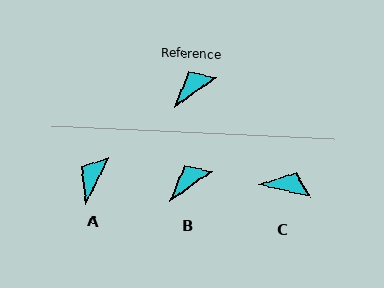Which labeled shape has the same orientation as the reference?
B.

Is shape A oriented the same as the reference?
No, it is off by about 27 degrees.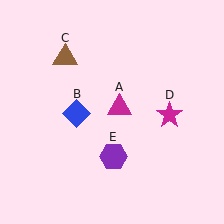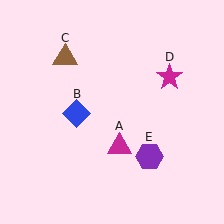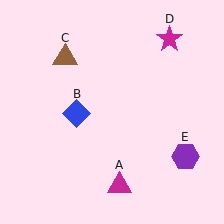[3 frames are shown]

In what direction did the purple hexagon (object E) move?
The purple hexagon (object E) moved right.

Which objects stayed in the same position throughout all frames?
Blue diamond (object B) and brown triangle (object C) remained stationary.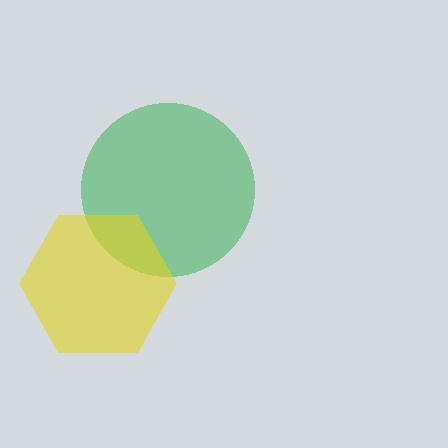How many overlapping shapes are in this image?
There are 2 overlapping shapes in the image.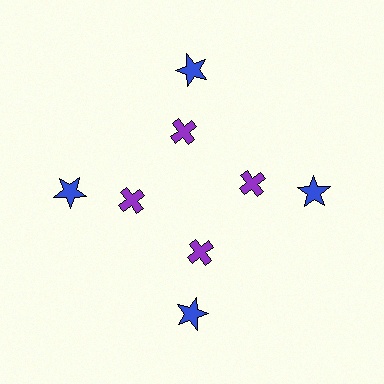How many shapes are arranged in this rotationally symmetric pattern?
There are 8 shapes, arranged in 4 groups of 2.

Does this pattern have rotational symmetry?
Yes, this pattern has 4-fold rotational symmetry. It looks the same after rotating 90 degrees around the center.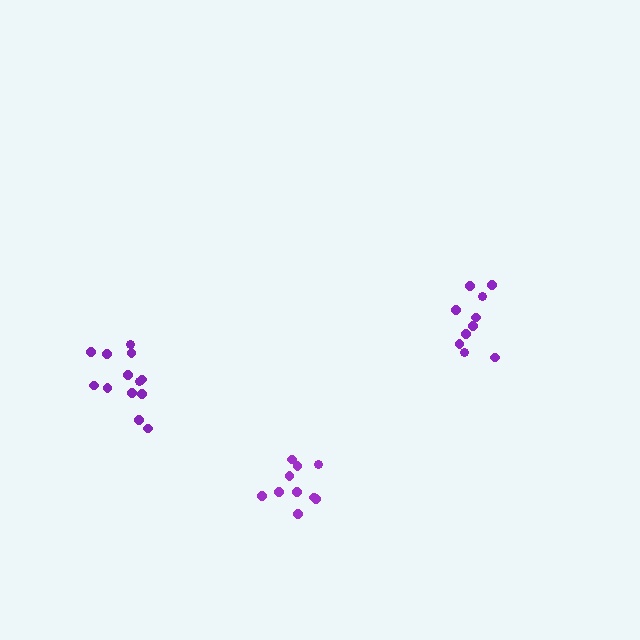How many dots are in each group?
Group 1: 10 dots, Group 2: 10 dots, Group 3: 13 dots (33 total).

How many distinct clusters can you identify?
There are 3 distinct clusters.